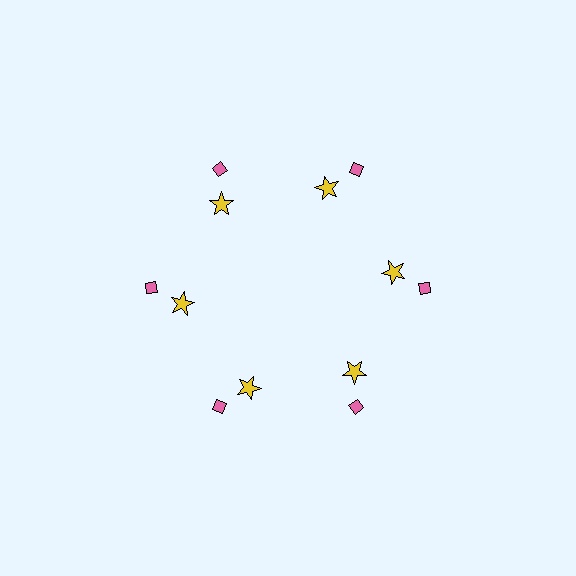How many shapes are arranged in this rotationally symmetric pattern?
There are 12 shapes, arranged in 6 groups of 2.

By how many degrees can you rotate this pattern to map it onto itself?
The pattern maps onto itself every 60 degrees of rotation.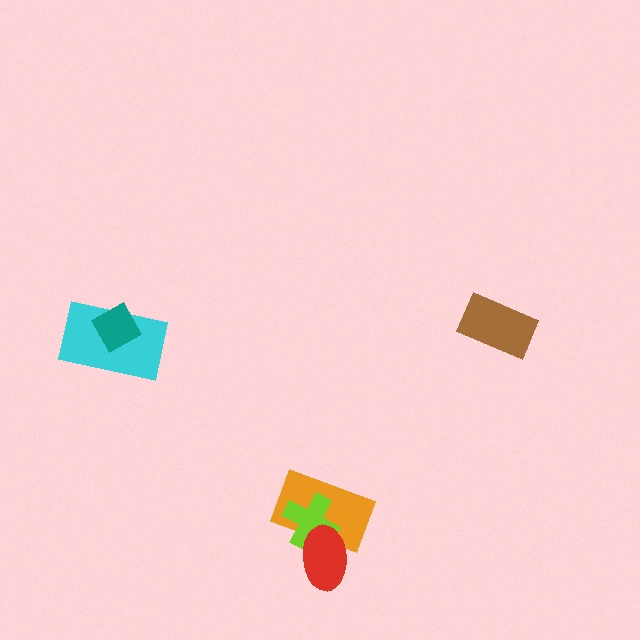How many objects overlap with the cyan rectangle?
1 object overlaps with the cyan rectangle.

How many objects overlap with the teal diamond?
1 object overlaps with the teal diamond.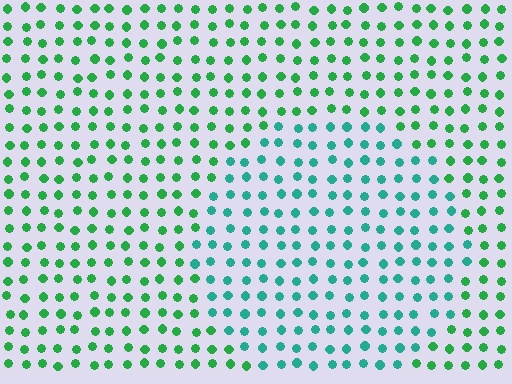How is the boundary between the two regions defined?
The boundary is defined purely by a slight shift in hue (about 36 degrees). Spacing, size, and orientation are identical on both sides.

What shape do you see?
I see a circle.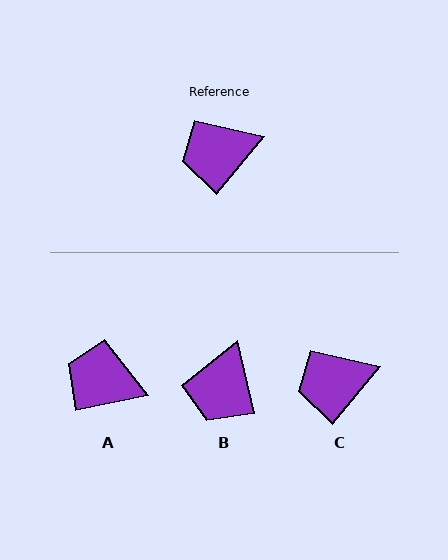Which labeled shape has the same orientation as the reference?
C.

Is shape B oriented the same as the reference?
No, it is off by about 53 degrees.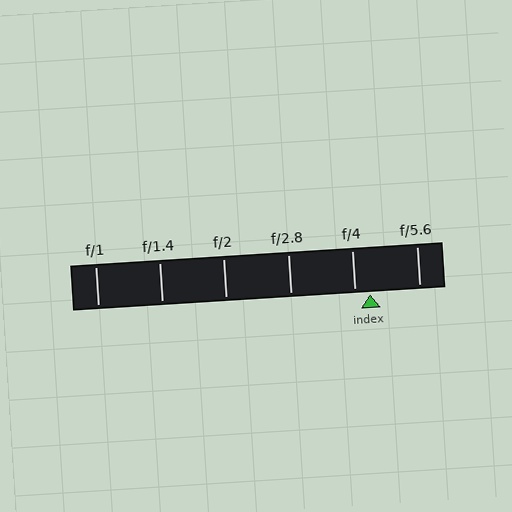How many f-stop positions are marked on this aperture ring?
There are 6 f-stop positions marked.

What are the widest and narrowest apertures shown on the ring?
The widest aperture shown is f/1 and the narrowest is f/5.6.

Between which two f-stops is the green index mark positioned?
The index mark is between f/4 and f/5.6.